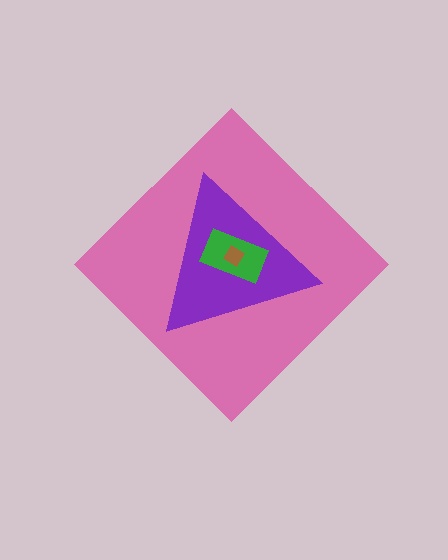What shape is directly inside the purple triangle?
The green rectangle.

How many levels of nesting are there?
4.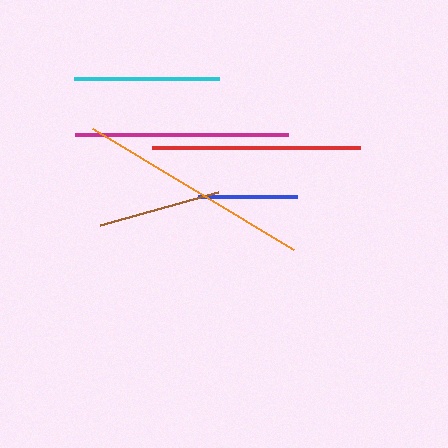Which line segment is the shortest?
The blue line is the shortest at approximately 99 pixels.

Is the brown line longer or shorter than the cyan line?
The cyan line is longer than the brown line.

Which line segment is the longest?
The orange line is the longest at approximately 234 pixels.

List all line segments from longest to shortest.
From longest to shortest: orange, magenta, red, cyan, brown, blue.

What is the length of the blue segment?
The blue segment is approximately 99 pixels long.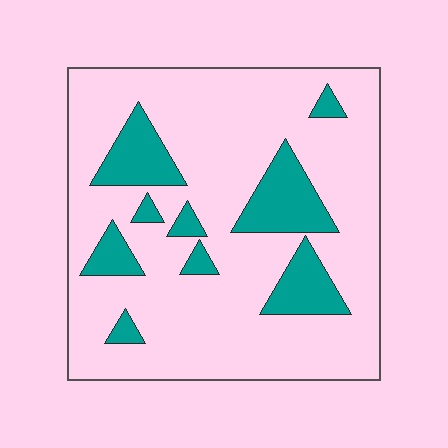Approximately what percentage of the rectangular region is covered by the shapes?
Approximately 20%.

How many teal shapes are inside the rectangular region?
9.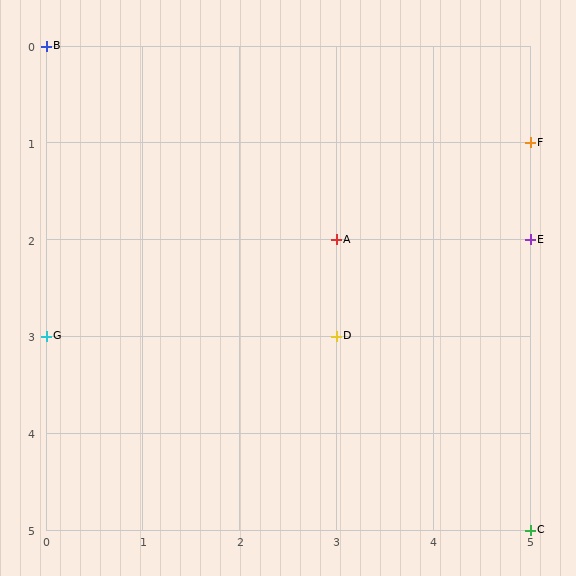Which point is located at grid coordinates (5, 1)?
Point F is at (5, 1).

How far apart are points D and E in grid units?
Points D and E are 2 columns and 1 row apart (about 2.2 grid units diagonally).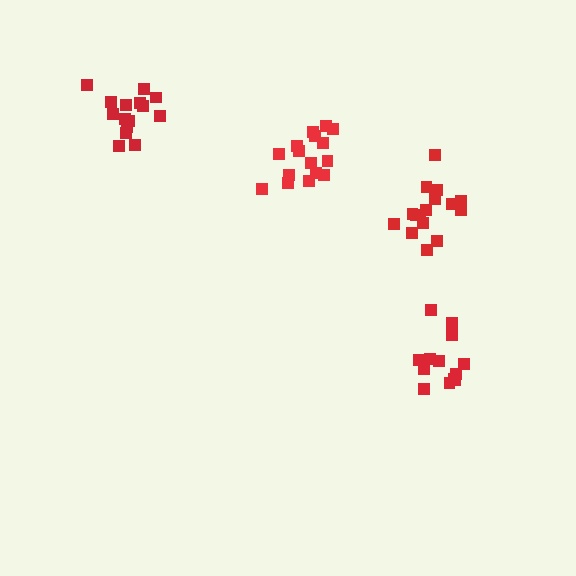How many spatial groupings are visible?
There are 4 spatial groupings.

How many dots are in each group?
Group 1: 16 dots, Group 2: 17 dots, Group 3: 13 dots, Group 4: 15 dots (61 total).